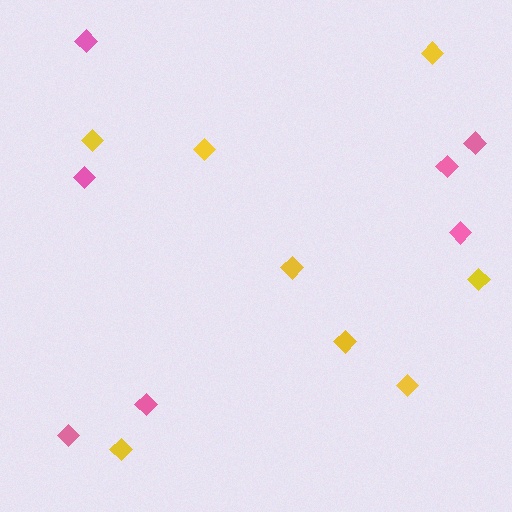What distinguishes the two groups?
There are 2 groups: one group of pink diamonds (7) and one group of yellow diamonds (8).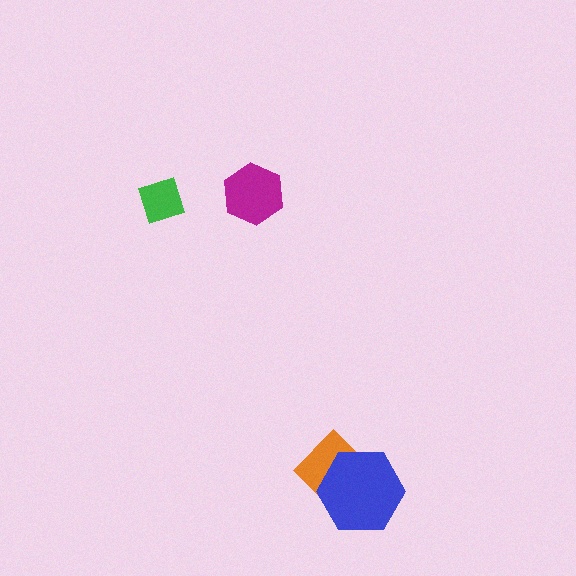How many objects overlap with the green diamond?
0 objects overlap with the green diamond.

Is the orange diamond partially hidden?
Yes, it is partially covered by another shape.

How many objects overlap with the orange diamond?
1 object overlaps with the orange diamond.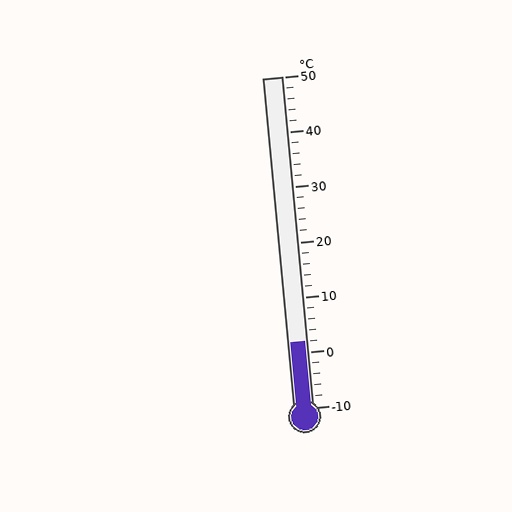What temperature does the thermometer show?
The thermometer shows approximately 2°C.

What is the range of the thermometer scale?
The thermometer scale ranges from -10°C to 50°C.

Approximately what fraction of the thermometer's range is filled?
The thermometer is filled to approximately 20% of its range.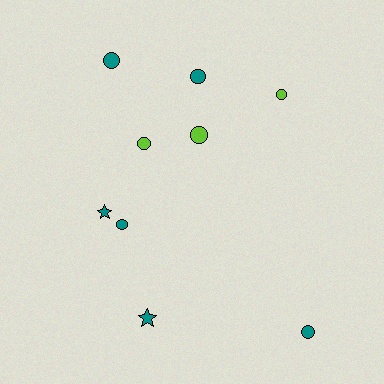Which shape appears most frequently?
Circle, with 7 objects.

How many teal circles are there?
There are 4 teal circles.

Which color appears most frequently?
Teal, with 6 objects.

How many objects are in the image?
There are 9 objects.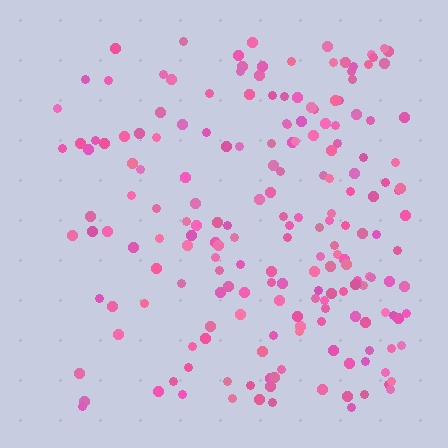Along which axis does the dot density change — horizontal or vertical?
Horizontal.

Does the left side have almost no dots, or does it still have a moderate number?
Still a moderate number, just noticeably fewer than the right.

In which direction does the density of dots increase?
From left to right, with the right side densest.